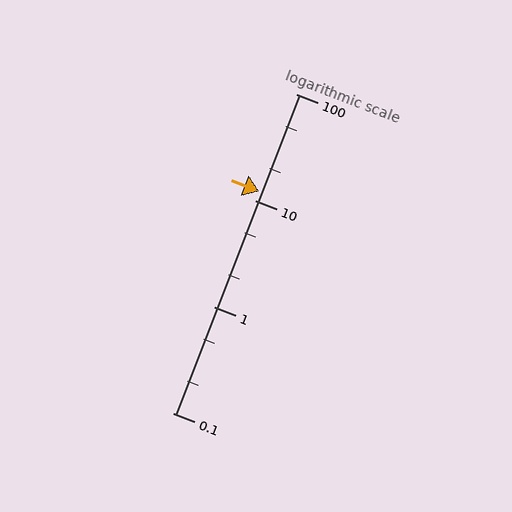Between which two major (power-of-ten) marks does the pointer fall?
The pointer is between 10 and 100.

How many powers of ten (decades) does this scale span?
The scale spans 3 decades, from 0.1 to 100.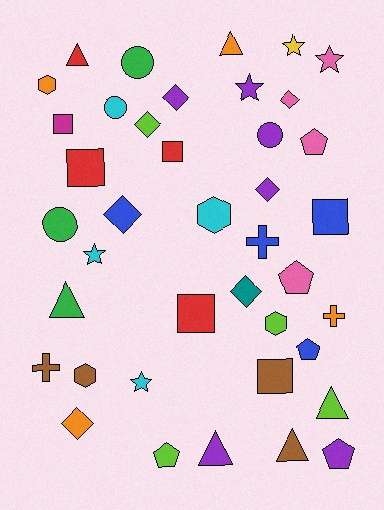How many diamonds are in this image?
There are 7 diamonds.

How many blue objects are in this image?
There are 4 blue objects.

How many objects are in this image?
There are 40 objects.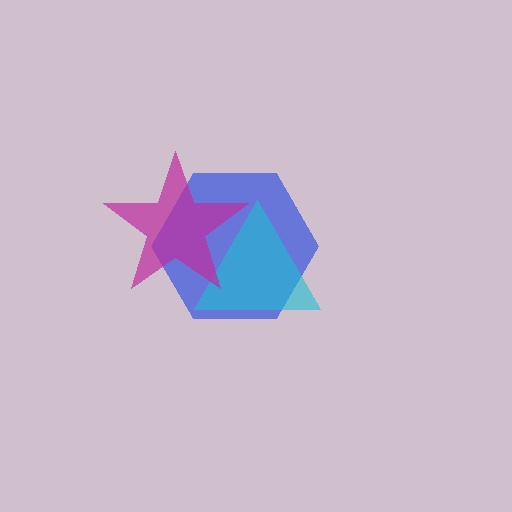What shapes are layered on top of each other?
The layered shapes are: a blue hexagon, a cyan triangle, a magenta star.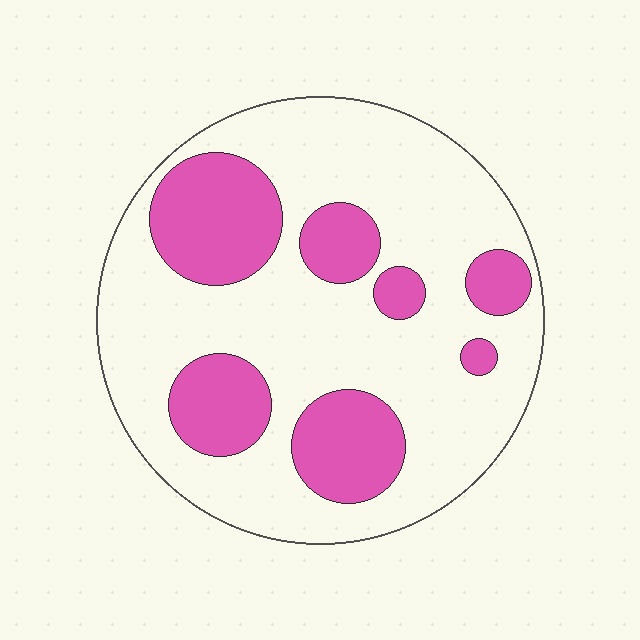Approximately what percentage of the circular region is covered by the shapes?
Approximately 30%.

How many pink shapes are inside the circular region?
7.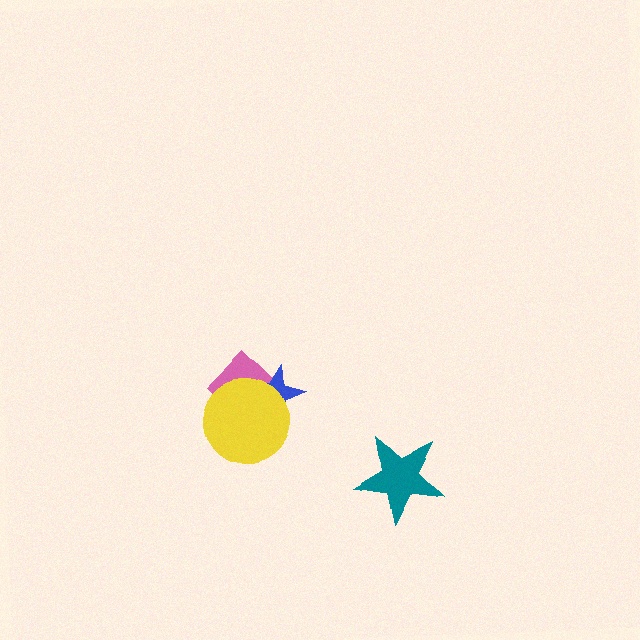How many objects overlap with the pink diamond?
2 objects overlap with the pink diamond.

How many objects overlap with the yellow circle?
2 objects overlap with the yellow circle.